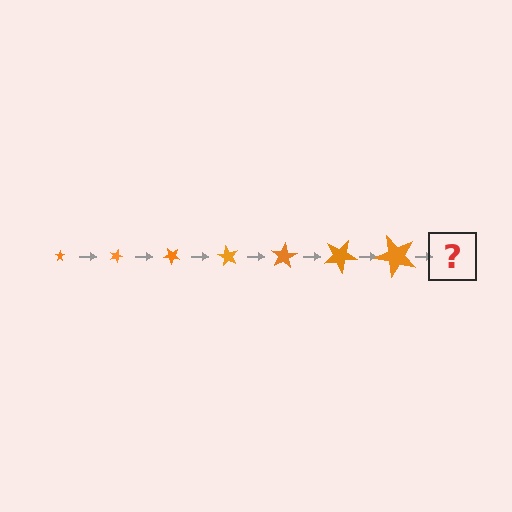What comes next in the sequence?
The next element should be a star, larger than the previous one and rotated 140 degrees from the start.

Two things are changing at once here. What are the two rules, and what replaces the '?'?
The two rules are that the star grows larger each step and it rotates 20 degrees each step. The '?' should be a star, larger than the previous one and rotated 140 degrees from the start.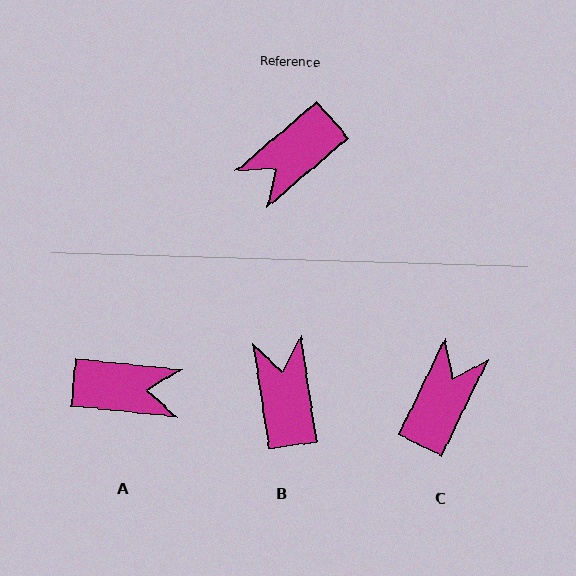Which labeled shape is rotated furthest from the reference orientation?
C, about 156 degrees away.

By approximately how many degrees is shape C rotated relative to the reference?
Approximately 156 degrees clockwise.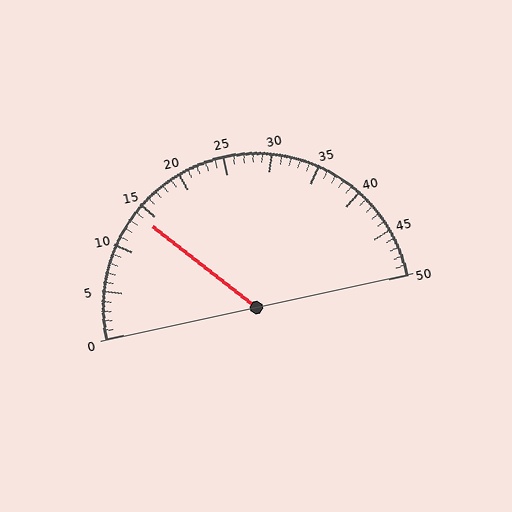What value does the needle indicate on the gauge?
The needle indicates approximately 14.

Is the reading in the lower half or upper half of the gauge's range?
The reading is in the lower half of the range (0 to 50).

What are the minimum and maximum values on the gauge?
The gauge ranges from 0 to 50.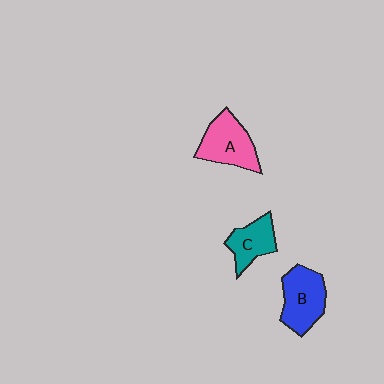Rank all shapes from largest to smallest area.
From largest to smallest: A (pink), B (blue), C (teal).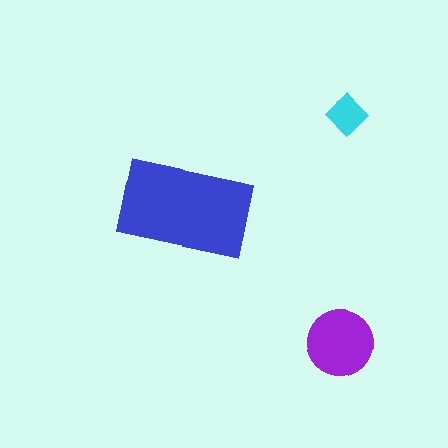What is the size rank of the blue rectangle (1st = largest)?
1st.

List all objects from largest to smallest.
The blue rectangle, the purple circle, the cyan diamond.